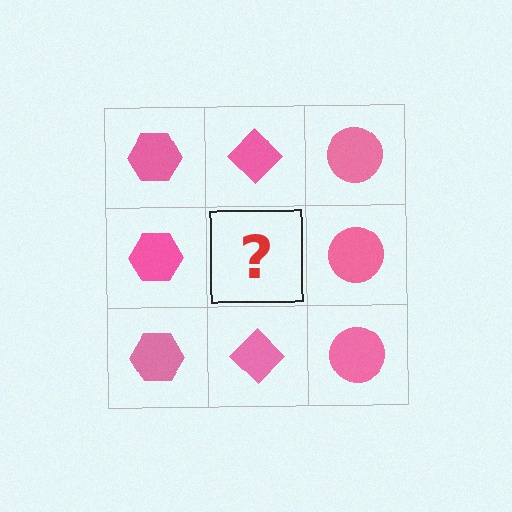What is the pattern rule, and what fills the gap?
The rule is that each column has a consistent shape. The gap should be filled with a pink diamond.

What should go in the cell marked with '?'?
The missing cell should contain a pink diamond.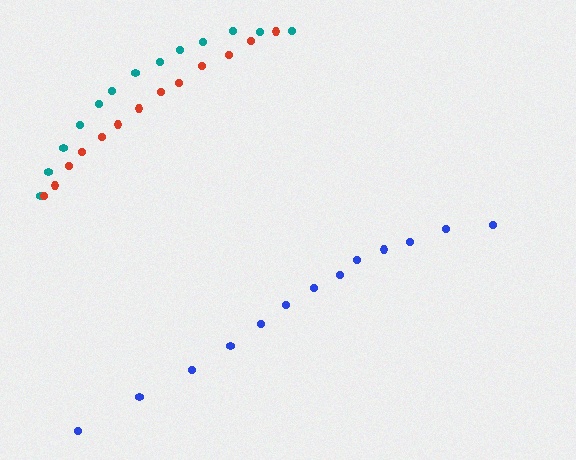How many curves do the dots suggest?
There are 3 distinct paths.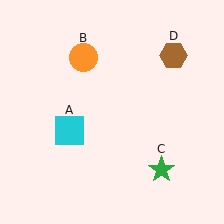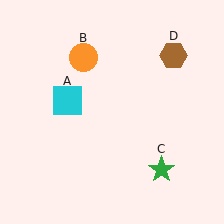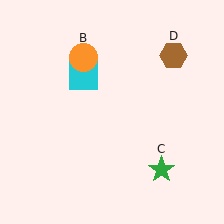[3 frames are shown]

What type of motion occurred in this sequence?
The cyan square (object A) rotated clockwise around the center of the scene.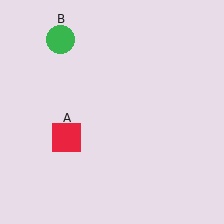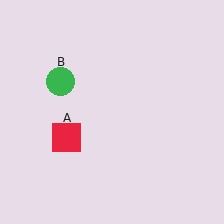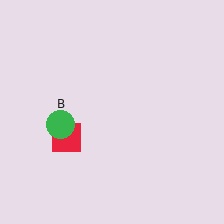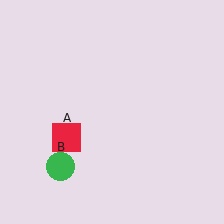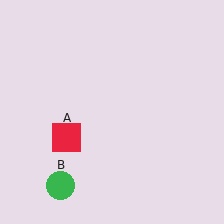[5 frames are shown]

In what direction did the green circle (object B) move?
The green circle (object B) moved down.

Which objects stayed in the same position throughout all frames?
Red square (object A) remained stationary.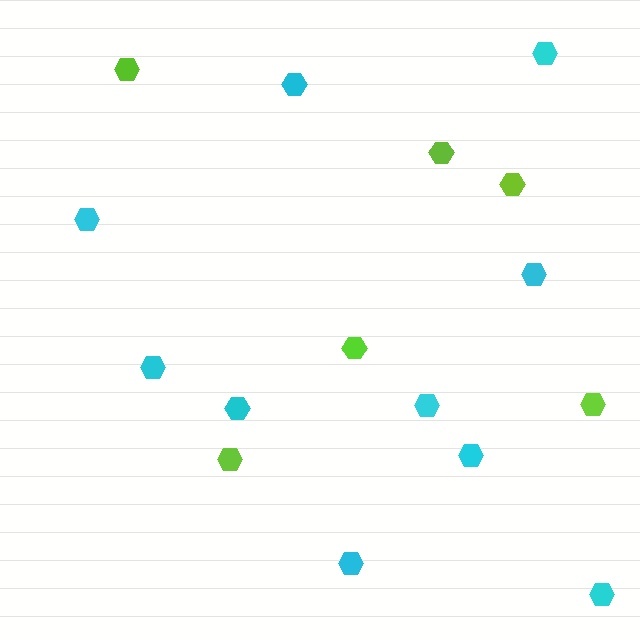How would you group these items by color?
There are 2 groups: one group of lime hexagons (6) and one group of cyan hexagons (10).